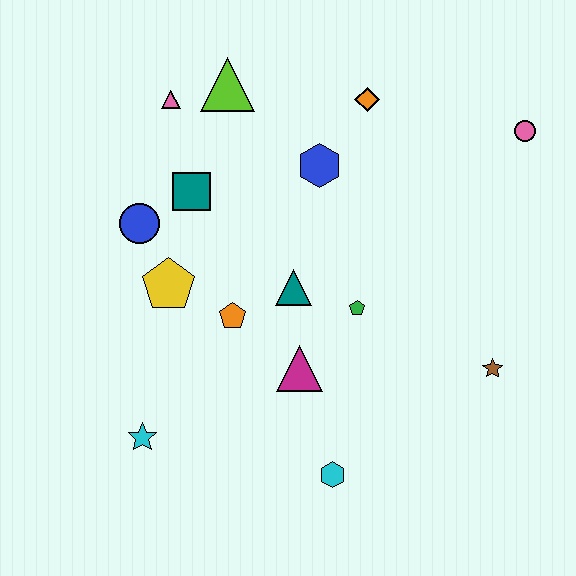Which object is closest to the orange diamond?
The blue hexagon is closest to the orange diamond.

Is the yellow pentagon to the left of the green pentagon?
Yes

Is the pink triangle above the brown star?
Yes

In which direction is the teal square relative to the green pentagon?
The teal square is to the left of the green pentagon.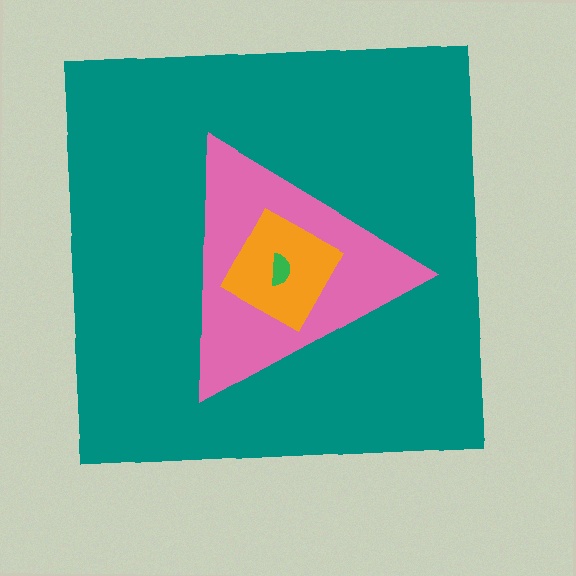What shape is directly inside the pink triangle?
The orange diamond.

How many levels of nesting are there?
4.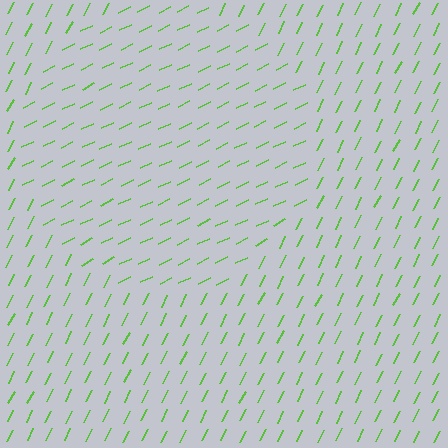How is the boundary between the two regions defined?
The boundary is defined purely by a change in line orientation (approximately 38 degrees difference). All lines are the same color and thickness.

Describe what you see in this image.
The image is filled with small lime line segments. A circle region in the image has lines oriented differently from the surrounding lines, creating a visible texture boundary.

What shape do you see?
I see a circle.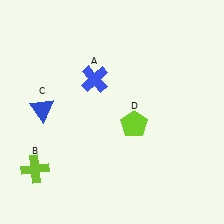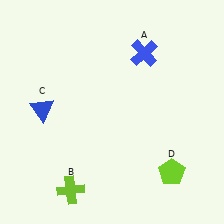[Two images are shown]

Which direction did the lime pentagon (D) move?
The lime pentagon (D) moved down.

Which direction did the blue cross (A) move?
The blue cross (A) moved right.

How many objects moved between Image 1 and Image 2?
3 objects moved between the two images.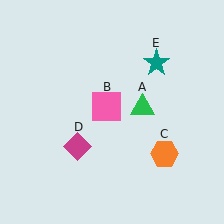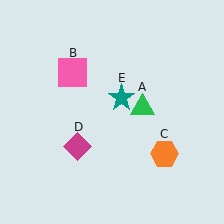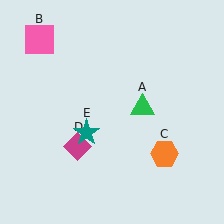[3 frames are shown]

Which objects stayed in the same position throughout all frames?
Green triangle (object A) and orange hexagon (object C) and magenta diamond (object D) remained stationary.